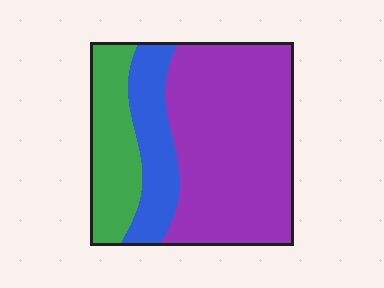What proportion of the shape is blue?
Blue covers roughly 20% of the shape.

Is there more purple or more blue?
Purple.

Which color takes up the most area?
Purple, at roughly 60%.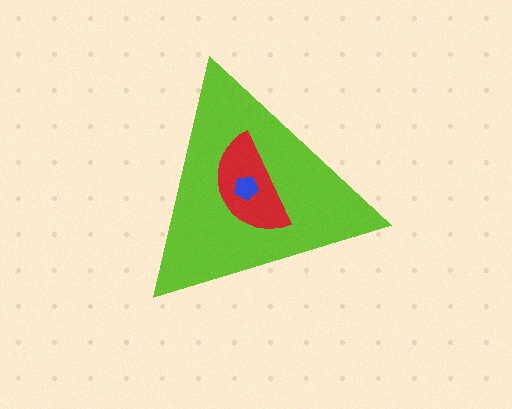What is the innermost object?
The blue pentagon.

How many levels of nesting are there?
3.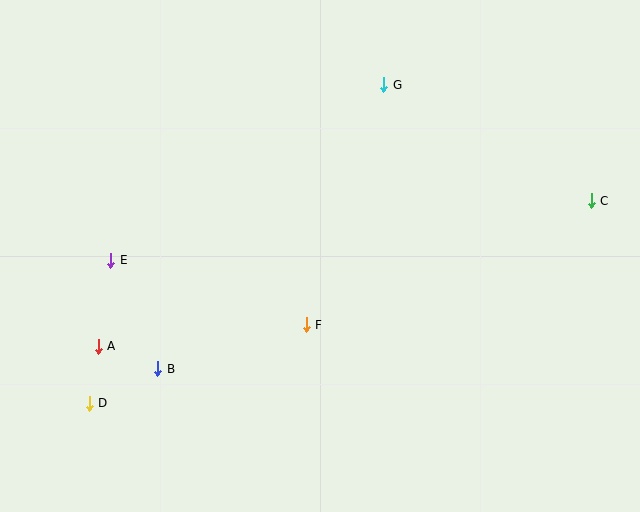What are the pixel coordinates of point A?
Point A is at (98, 346).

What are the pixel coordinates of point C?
Point C is at (591, 201).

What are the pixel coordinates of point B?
Point B is at (158, 369).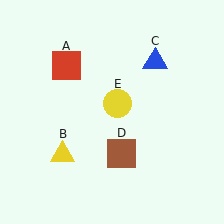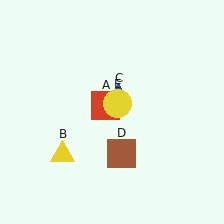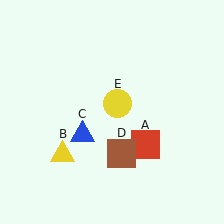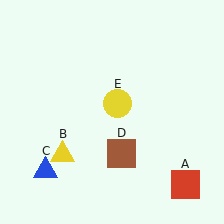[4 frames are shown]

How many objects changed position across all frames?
2 objects changed position: red square (object A), blue triangle (object C).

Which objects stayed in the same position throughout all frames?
Yellow triangle (object B) and brown square (object D) and yellow circle (object E) remained stationary.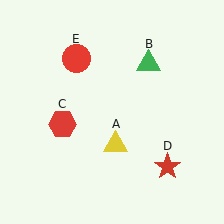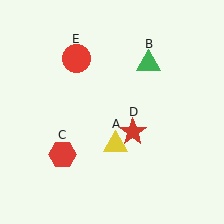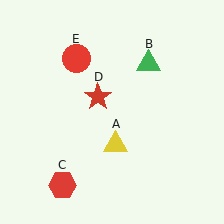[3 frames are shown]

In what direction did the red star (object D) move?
The red star (object D) moved up and to the left.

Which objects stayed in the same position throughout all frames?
Yellow triangle (object A) and green triangle (object B) and red circle (object E) remained stationary.